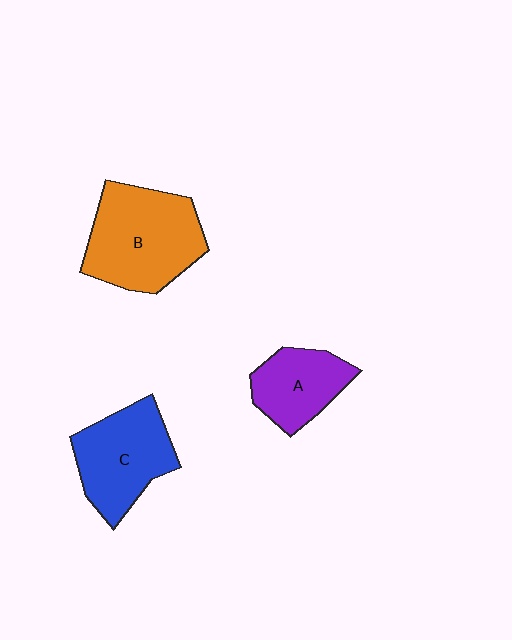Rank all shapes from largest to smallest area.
From largest to smallest: B (orange), C (blue), A (purple).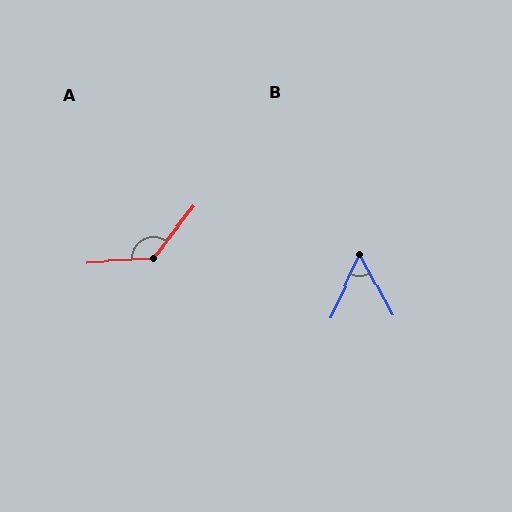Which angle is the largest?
A, at approximately 132 degrees.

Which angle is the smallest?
B, at approximately 53 degrees.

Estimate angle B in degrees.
Approximately 53 degrees.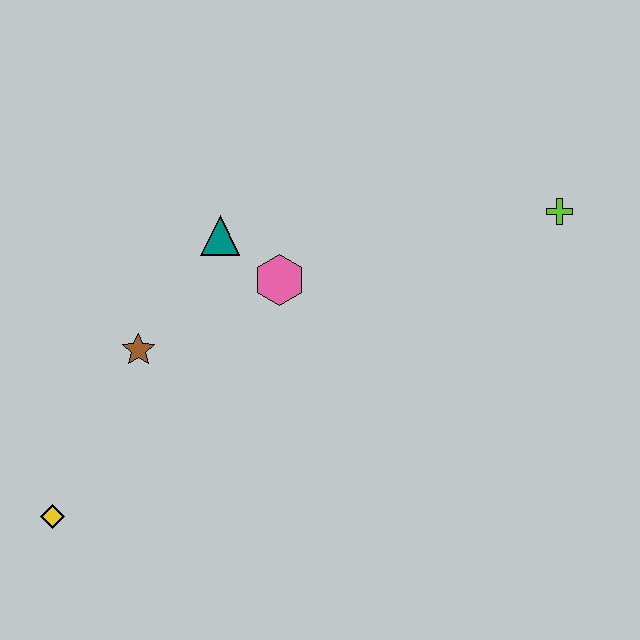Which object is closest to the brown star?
The teal triangle is closest to the brown star.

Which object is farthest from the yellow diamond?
The lime cross is farthest from the yellow diamond.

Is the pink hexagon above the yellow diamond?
Yes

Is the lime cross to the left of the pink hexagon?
No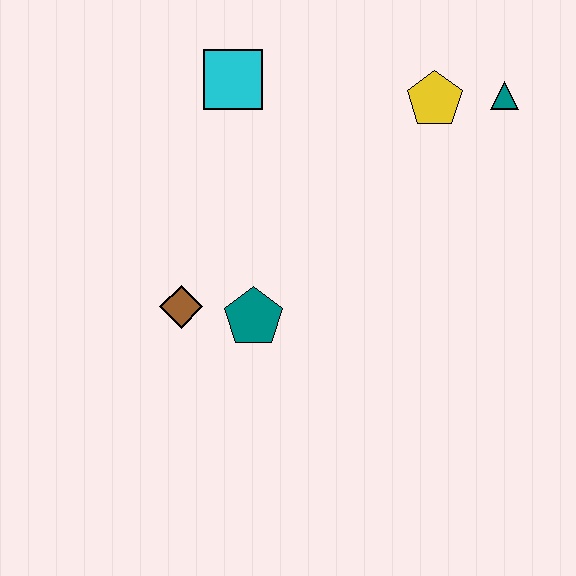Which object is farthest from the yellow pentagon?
The brown diamond is farthest from the yellow pentagon.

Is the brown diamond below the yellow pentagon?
Yes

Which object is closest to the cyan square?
The yellow pentagon is closest to the cyan square.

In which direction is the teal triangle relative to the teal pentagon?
The teal triangle is to the right of the teal pentagon.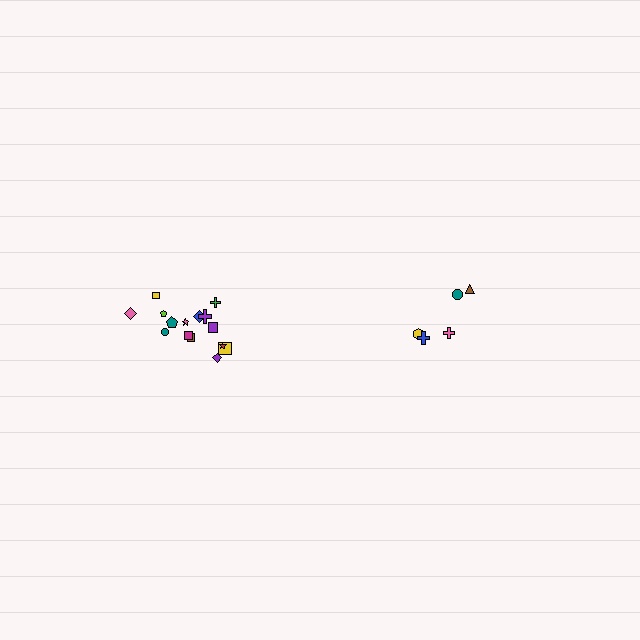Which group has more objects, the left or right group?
The left group.